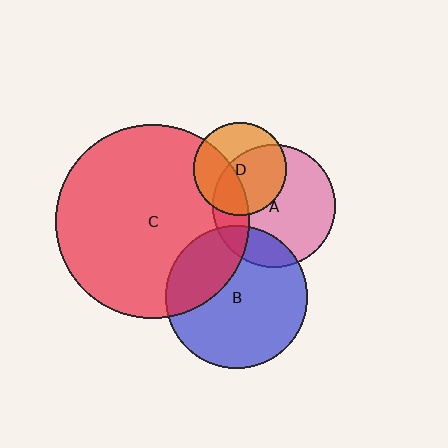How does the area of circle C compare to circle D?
Approximately 4.4 times.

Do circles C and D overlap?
Yes.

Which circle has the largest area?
Circle C (red).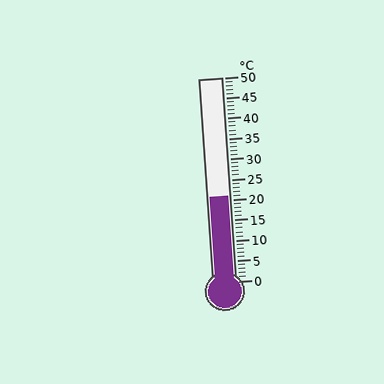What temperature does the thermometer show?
The thermometer shows approximately 21°C.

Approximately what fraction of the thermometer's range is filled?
The thermometer is filled to approximately 40% of its range.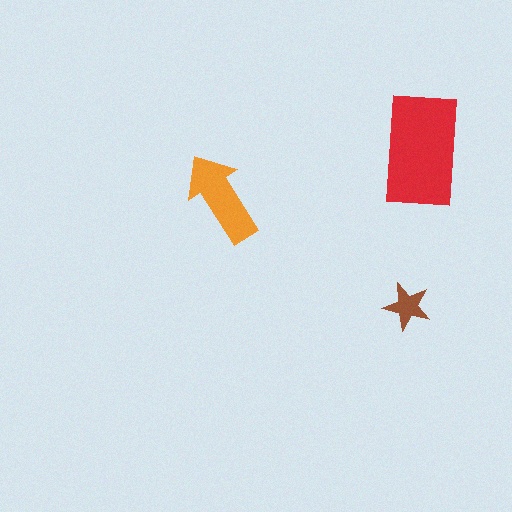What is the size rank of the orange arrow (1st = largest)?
2nd.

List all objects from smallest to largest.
The brown star, the orange arrow, the red rectangle.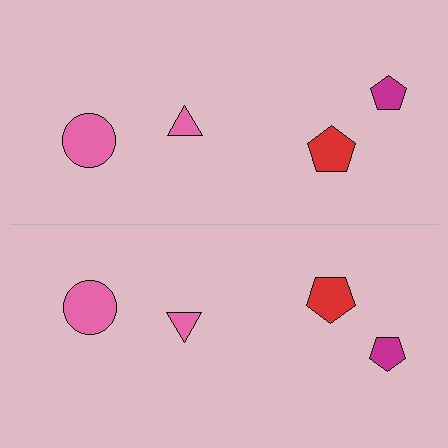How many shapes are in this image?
There are 8 shapes in this image.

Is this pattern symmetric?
Yes, this pattern has bilateral (reflection) symmetry.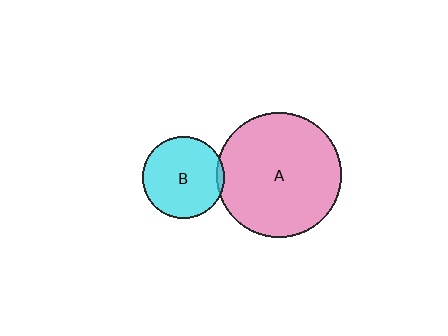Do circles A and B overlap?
Yes.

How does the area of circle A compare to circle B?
Approximately 2.4 times.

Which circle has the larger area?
Circle A (pink).